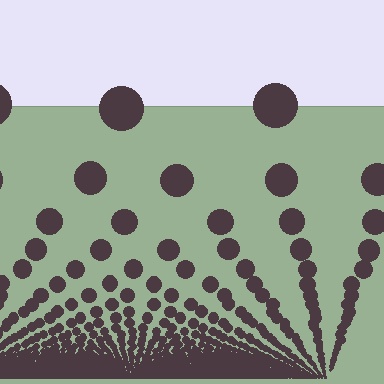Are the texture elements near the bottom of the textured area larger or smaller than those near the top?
Smaller. The gradient is inverted — elements near the bottom are smaller and denser.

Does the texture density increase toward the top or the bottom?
Density increases toward the bottom.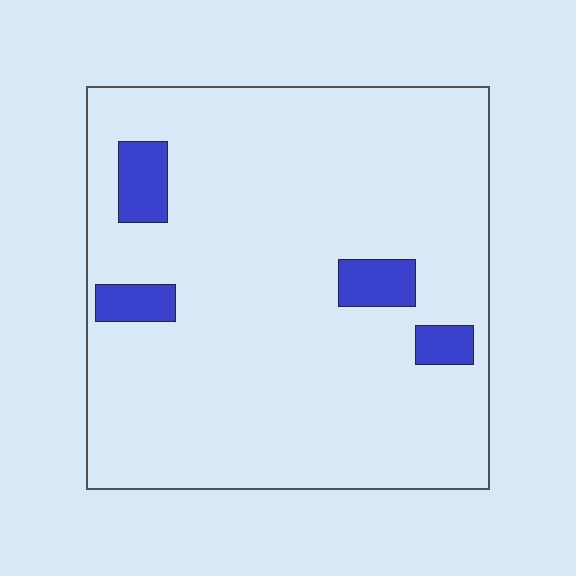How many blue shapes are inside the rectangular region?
4.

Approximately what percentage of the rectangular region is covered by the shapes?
Approximately 10%.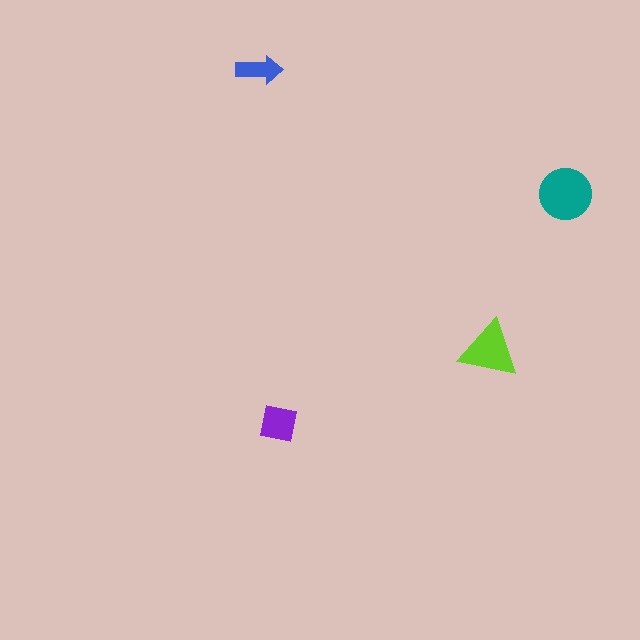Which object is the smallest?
The blue arrow.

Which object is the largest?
The teal circle.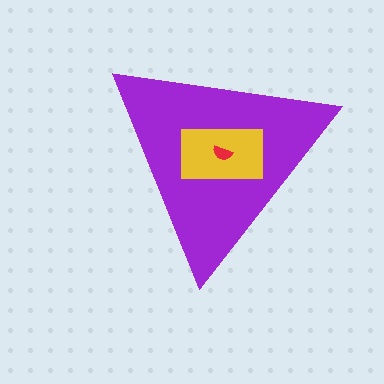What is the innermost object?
The red semicircle.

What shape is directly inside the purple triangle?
The yellow rectangle.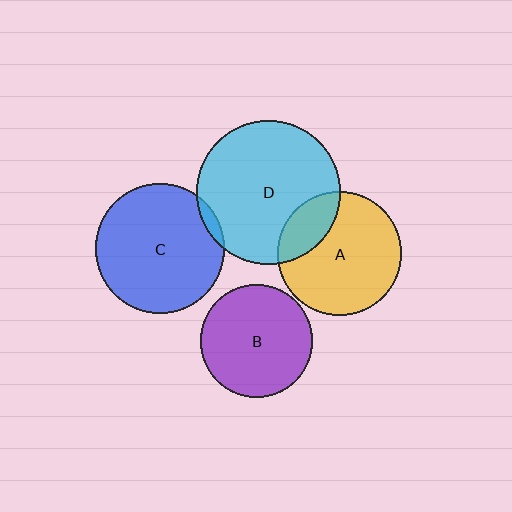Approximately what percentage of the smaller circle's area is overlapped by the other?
Approximately 20%.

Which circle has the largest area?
Circle D (cyan).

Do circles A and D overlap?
Yes.